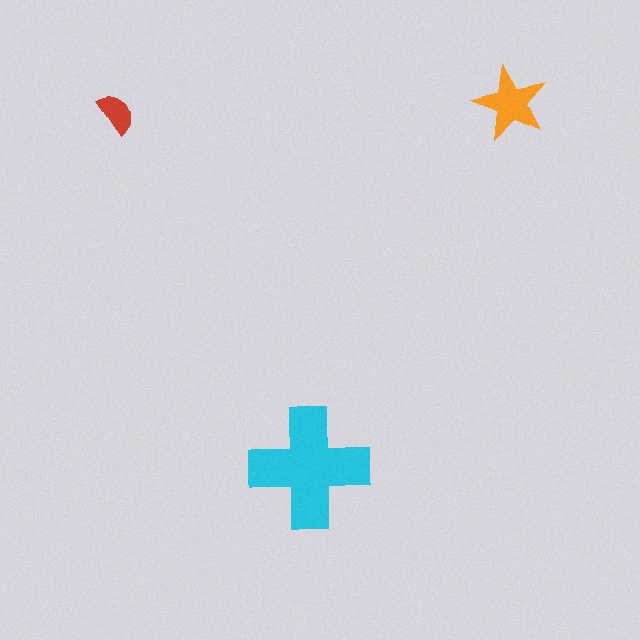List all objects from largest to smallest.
The cyan cross, the orange star, the red semicircle.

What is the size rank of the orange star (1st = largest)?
2nd.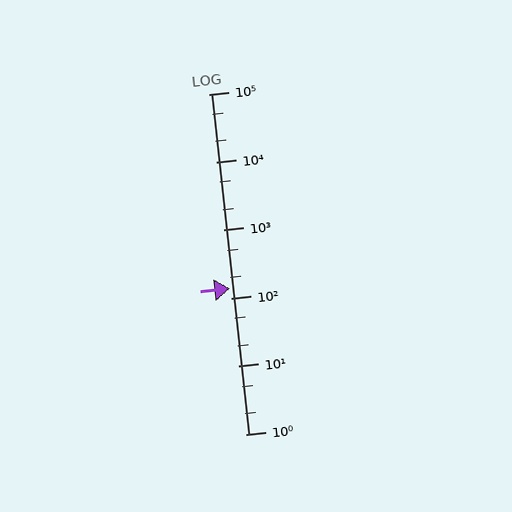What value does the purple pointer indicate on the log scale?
The pointer indicates approximately 140.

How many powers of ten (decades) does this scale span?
The scale spans 5 decades, from 1 to 100000.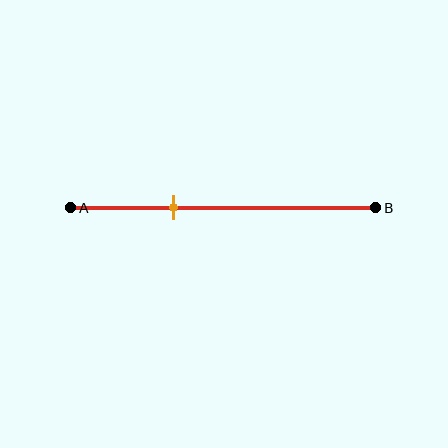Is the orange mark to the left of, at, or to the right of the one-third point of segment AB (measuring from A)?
The orange mark is approximately at the one-third point of segment AB.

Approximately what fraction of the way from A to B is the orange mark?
The orange mark is approximately 35% of the way from A to B.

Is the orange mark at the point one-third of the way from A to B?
Yes, the mark is approximately at the one-third point.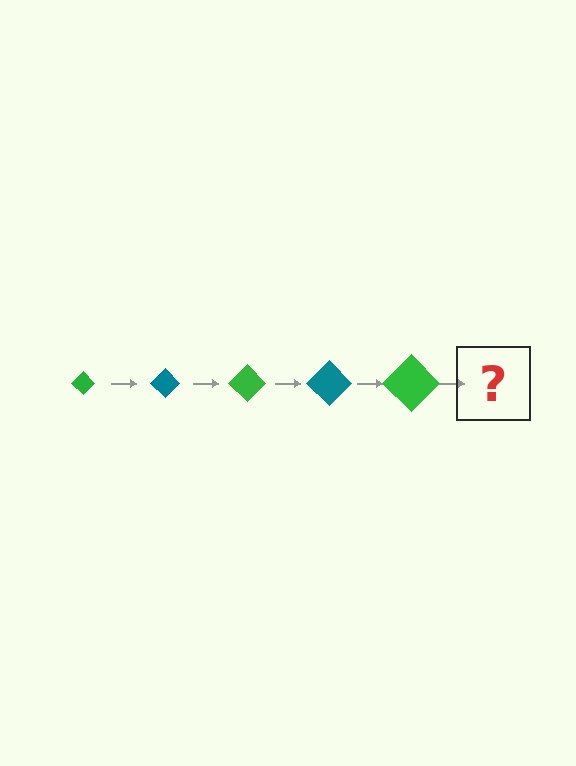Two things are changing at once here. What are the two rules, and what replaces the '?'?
The two rules are that the diamond grows larger each step and the color cycles through green and teal. The '?' should be a teal diamond, larger than the previous one.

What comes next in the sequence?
The next element should be a teal diamond, larger than the previous one.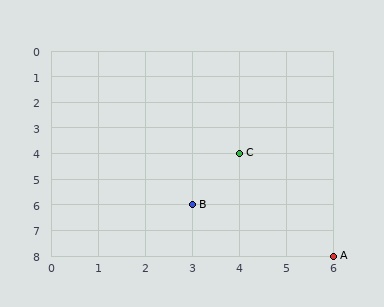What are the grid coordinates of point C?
Point C is at grid coordinates (4, 4).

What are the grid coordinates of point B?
Point B is at grid coordinates (3, 6).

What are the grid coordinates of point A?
Point A is at grid coordinates (6, 8).